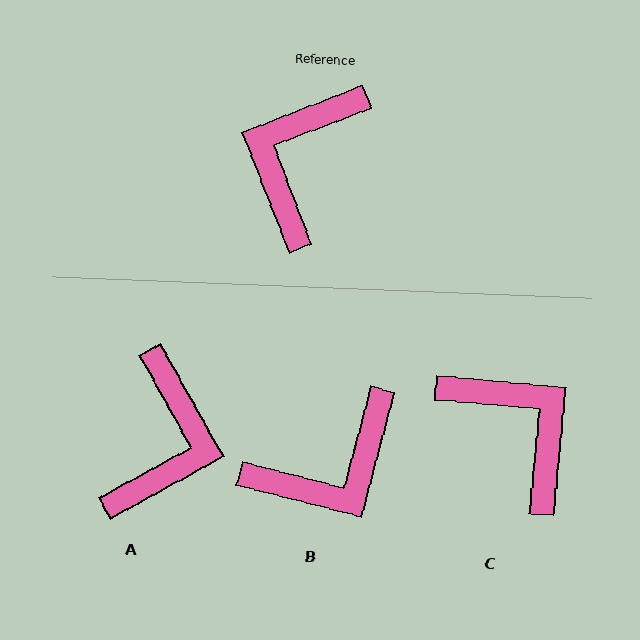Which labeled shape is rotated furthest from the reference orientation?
A, about 172 degrees away.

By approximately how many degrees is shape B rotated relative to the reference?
Approximately 144 degrees counter-clockwise.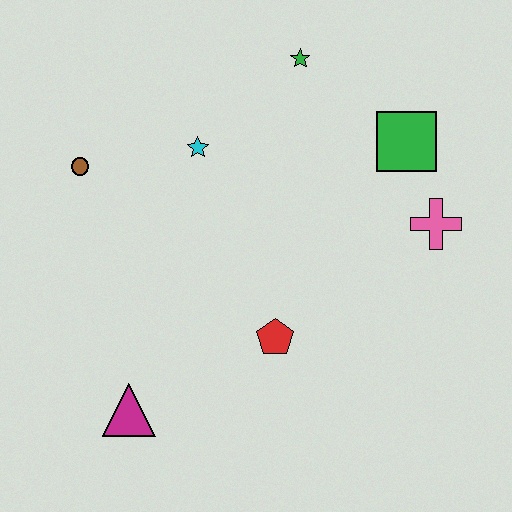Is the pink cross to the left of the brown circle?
No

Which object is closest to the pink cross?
The green square is closest to the pink cross.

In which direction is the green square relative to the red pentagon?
The green square is above the red pentagon.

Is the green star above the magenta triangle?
Yes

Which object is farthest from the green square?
The magenta triangle is farthest from the green square.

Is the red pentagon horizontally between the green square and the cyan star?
Yes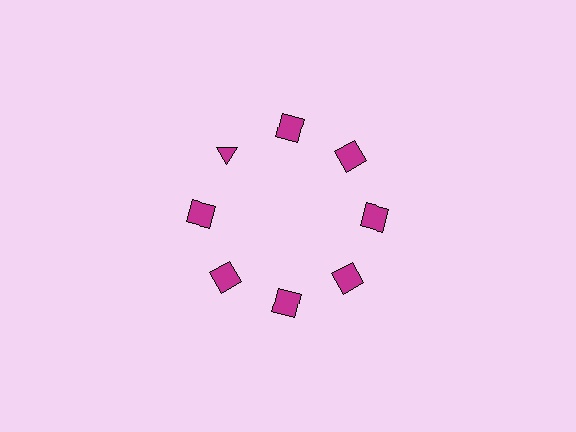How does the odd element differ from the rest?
It has a different shape: triangle instead of square.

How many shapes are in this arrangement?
There are 8 shapes arranged in a ring pattern.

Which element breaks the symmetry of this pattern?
The magenta triangle at roughly the 10 o'clock position breaks the symmetry. All other shapes are magenta squares.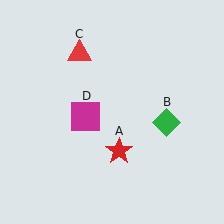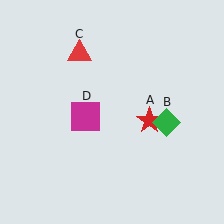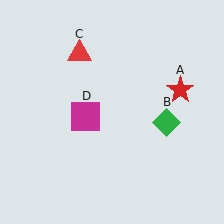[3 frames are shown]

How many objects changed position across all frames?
1 object changed position: red star (object A).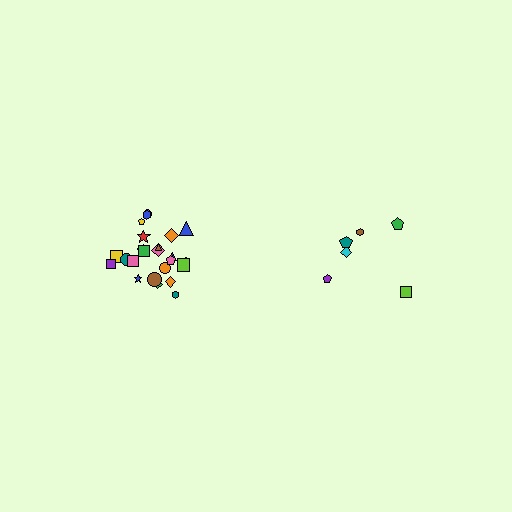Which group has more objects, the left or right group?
The left group.